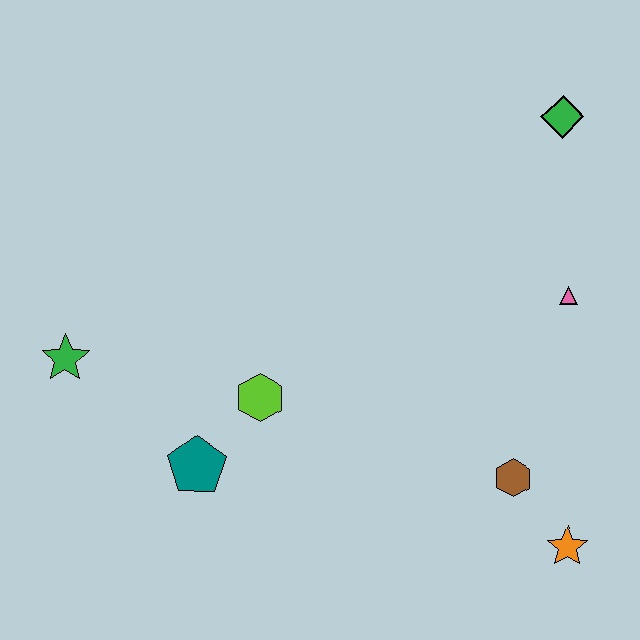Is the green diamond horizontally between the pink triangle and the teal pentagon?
Yes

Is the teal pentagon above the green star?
No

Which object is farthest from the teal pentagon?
The green diamond is farthest from the teal pentagon.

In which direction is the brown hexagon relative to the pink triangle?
The brown hexagon is below the pink triangle.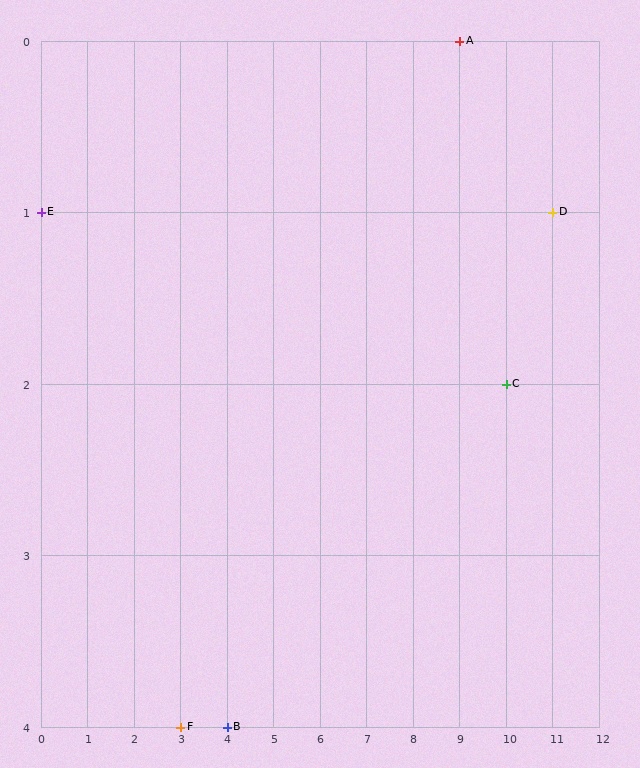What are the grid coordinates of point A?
Point A is at grid coordinates (9, 0).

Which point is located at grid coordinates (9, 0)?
Point A is at (9, 0).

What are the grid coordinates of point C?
Point C is at grid coordinates (10, 2).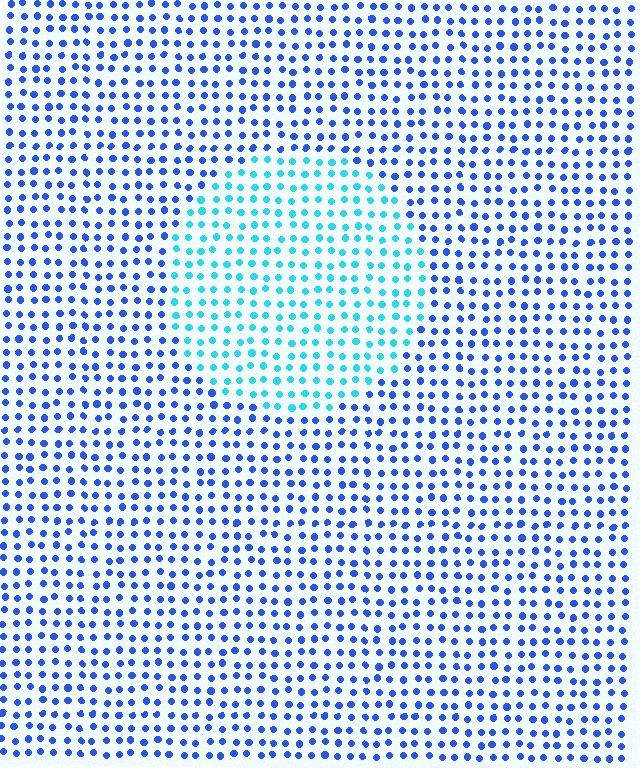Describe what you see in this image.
The image is filled with small blue elements in a uniform arrangement. A circle-shaped region is visible where the elements are tinted to a slightly different hue, forming a subtle color boundary.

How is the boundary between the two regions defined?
The boundary is defined purely by a slight shift in hue (about 43 degrees). Spacing, size, and orientation are identical on both sides.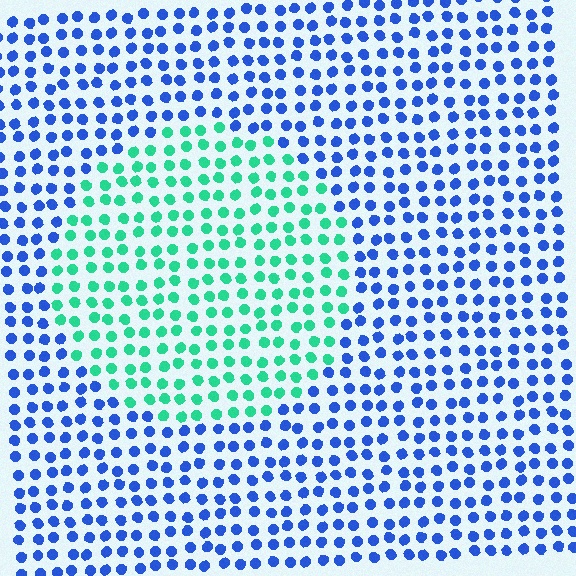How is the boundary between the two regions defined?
The boundary is defined purely by a slight shift in hue (about 68 degrees). Spacing, size, and orientation are identical on both sides.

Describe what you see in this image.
The image is filled with small blue elements in a uniform arrangement. A circle-shaped region is visible where the elements are tinted to a slightly different hue, forming a subtle color boundary.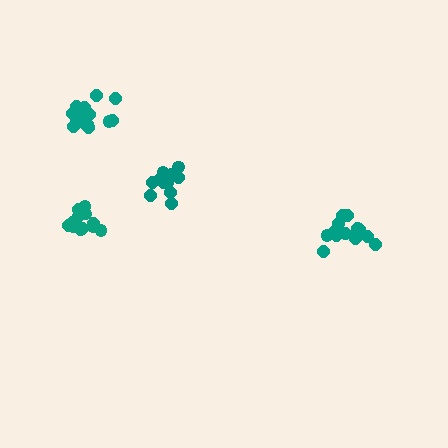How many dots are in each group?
Group 1: 16 dots, Group 2: 13 dots, Group 3: 16 dots, Group 4: 12 dots (57 total).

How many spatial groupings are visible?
There are 4 spatial groupings.